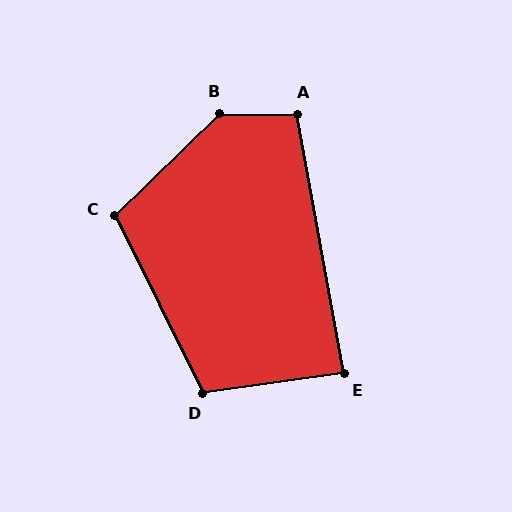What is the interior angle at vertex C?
Approximately 108 degrees (obtuse).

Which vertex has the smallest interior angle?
E, at approximately 87 degrees.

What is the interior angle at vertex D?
Approximately 109 degrees (obtuse).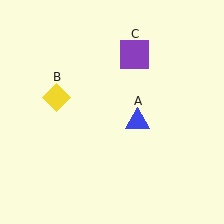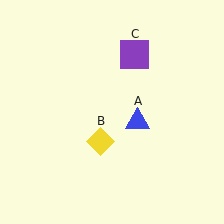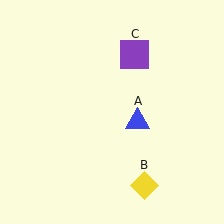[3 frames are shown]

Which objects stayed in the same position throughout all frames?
Blue triangle (object A) and purple square (object C) remained stationary.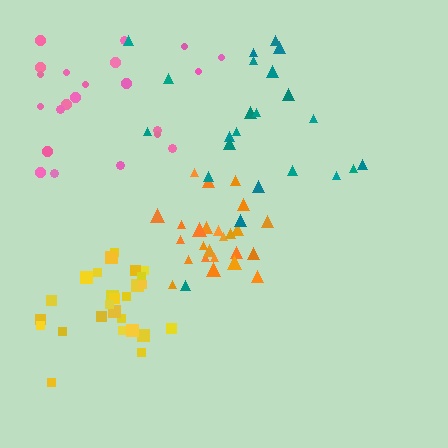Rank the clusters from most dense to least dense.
orange, yellow, pink, teal.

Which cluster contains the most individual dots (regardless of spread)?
Yellow (28).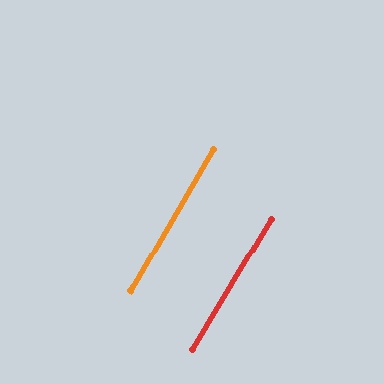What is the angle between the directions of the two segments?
Approximately 1 degree.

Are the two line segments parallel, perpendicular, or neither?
Parallel — their directions differ by only 0.9°.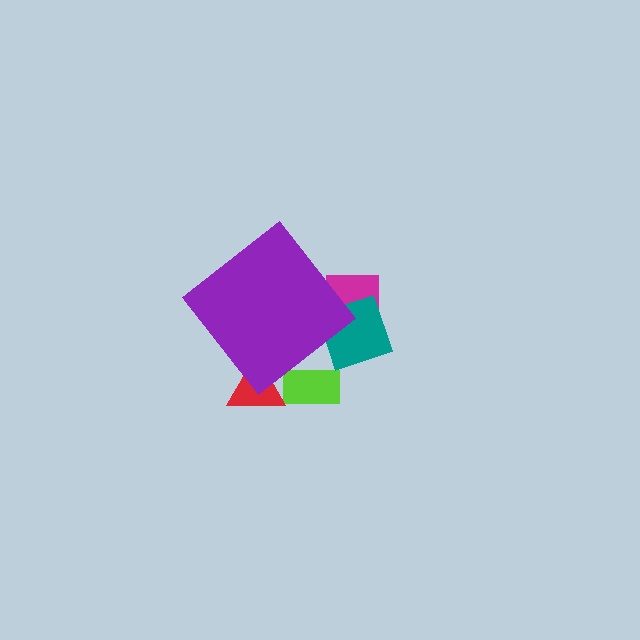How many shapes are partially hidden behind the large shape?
4 shapes are partially hidden.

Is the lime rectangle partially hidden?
Yes, the lime rectangle is partially hidden behind the purple diamond.